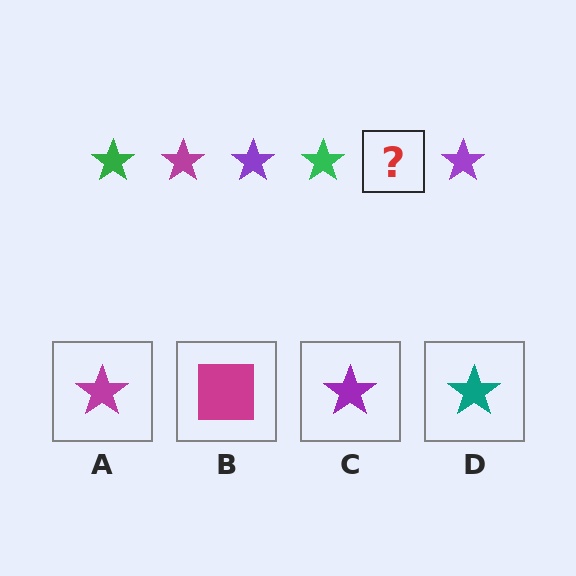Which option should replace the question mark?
Option A.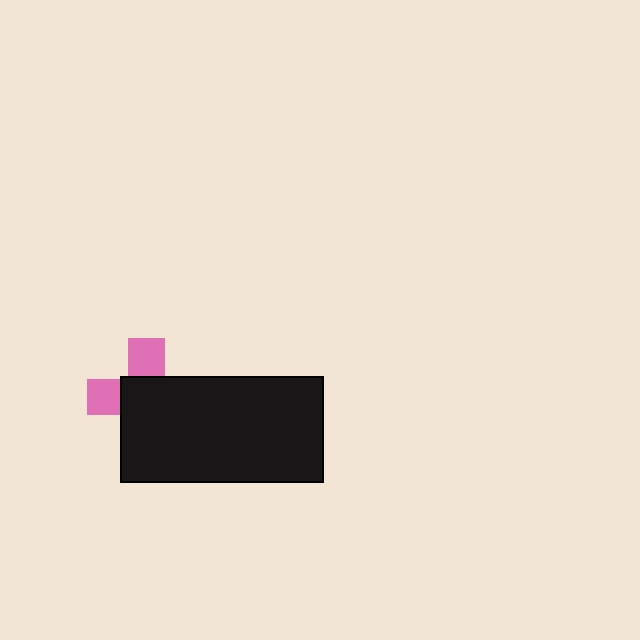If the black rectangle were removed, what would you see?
You would see the complete pink cross.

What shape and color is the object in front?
The object in front is a black rectangle.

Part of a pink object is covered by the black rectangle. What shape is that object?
It is a cross.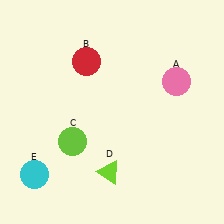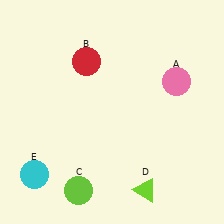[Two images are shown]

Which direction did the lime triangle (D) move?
The lime triangle (D) moved right.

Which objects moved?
The objects that moved are: the lime circle (C), the lime triangle (D).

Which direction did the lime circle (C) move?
The lime circle (C) moved down.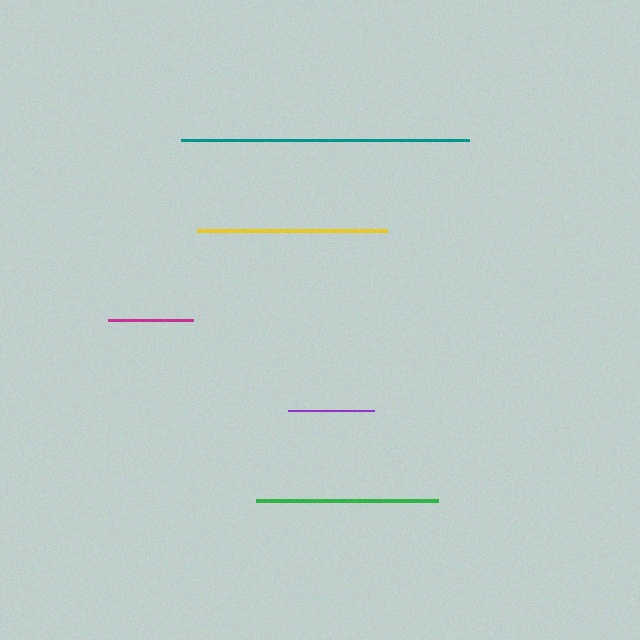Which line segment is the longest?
The teal line is the longest at approximately 288 pixels.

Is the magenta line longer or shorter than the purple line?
The purple line is longer than the magenta line.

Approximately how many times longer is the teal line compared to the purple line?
The teal line is approximately 3.3 times the length of the purple line.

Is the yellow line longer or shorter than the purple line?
The yellow line is longer than the purple line.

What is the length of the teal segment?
The teal segment is approximately 288 pixels long.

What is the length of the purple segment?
The purple segment is approximately 86 pixels long.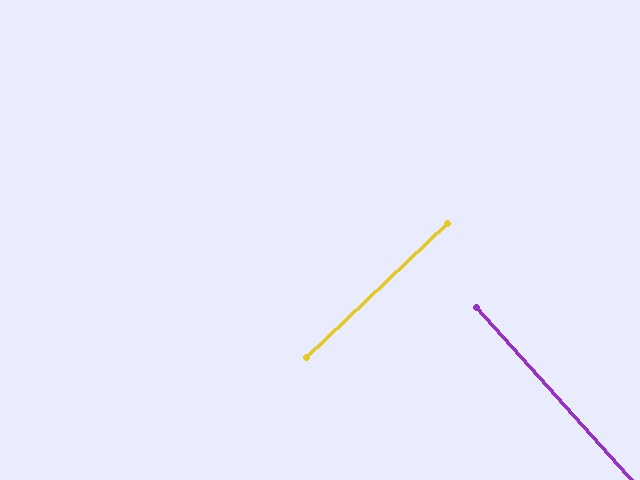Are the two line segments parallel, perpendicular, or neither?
Perpendicular — they meet at approximately 88°.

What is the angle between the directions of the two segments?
Approximately 88 degrees.